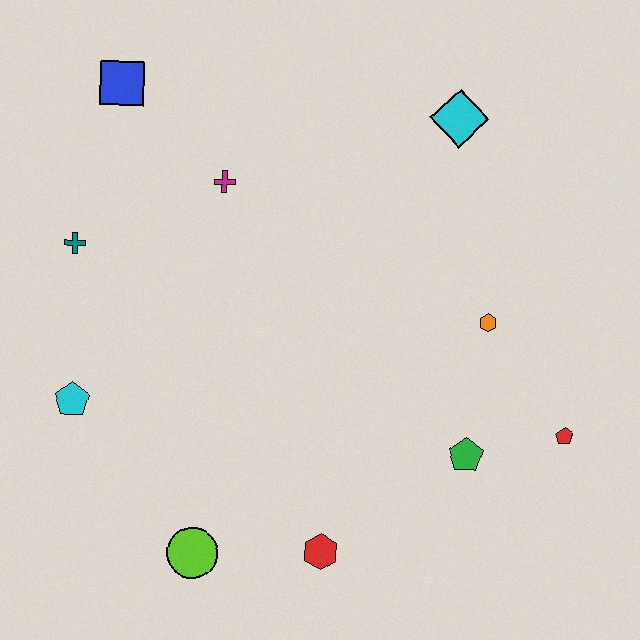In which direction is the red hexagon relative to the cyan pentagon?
The red hexagon is to the right of the cyan pentagon.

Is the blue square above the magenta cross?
Yes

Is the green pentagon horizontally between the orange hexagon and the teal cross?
Yes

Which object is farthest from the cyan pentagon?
The red pentagon is farthest from the cyan pentagon.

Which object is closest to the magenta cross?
The blue square is closest to the magenta cross.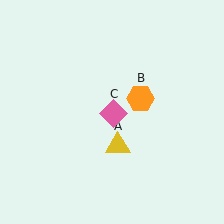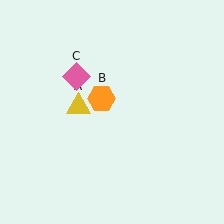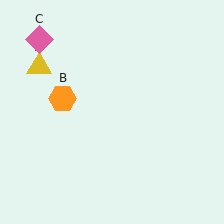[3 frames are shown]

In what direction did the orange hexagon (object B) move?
The orange hexagon (object B) moved left.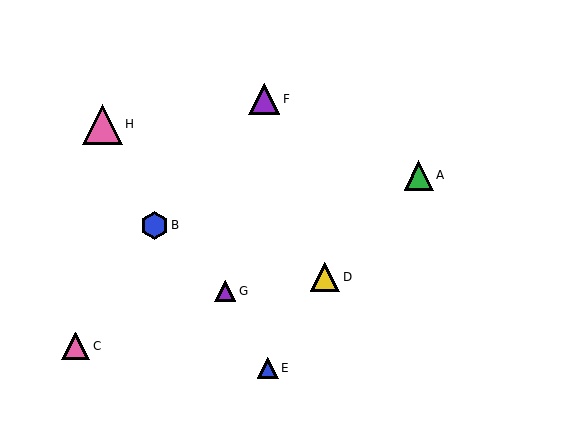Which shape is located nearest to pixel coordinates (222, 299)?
The purple triangle (labeled G) at (225, 291) is nearest to that location.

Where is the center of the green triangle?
The center of the green triangle is at (419, 175).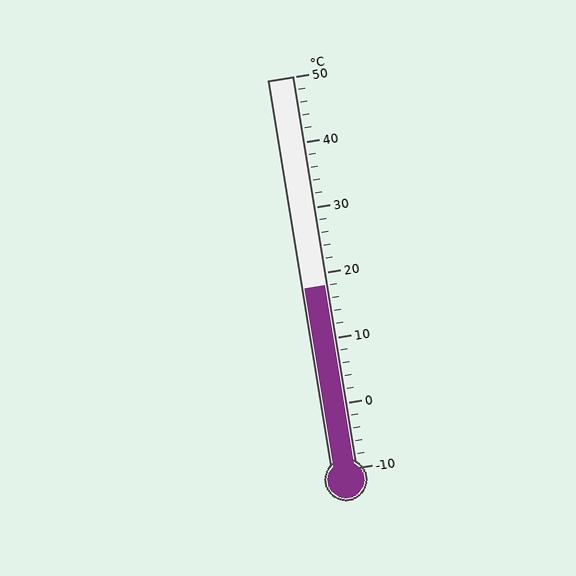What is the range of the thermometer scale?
The thermometer scale ranges from -10°C to 50°C.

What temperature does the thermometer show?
The thermometer shows approximately 18°C.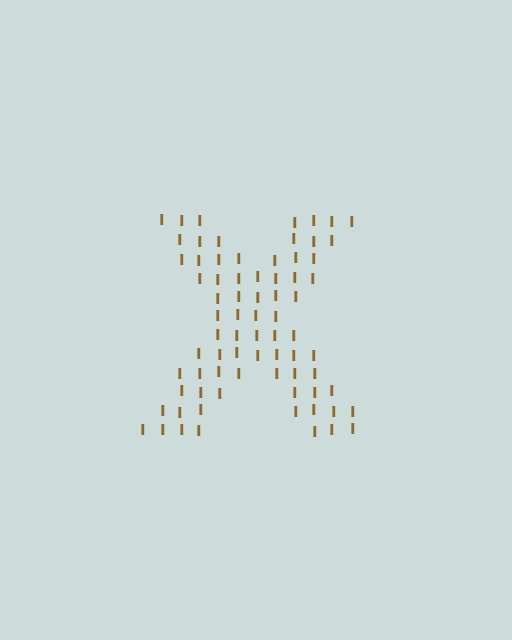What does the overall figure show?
The overall figure shows the letter X.